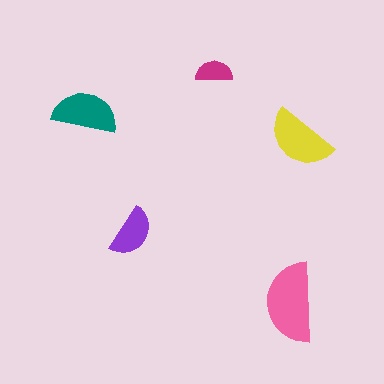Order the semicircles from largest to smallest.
the pink one, the yellow one, the teal one, the purple one, the magenta one.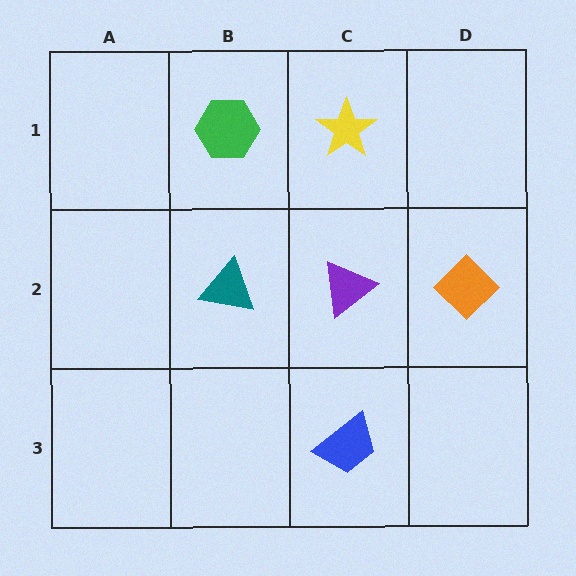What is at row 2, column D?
An orange diamond.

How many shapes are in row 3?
1 shape.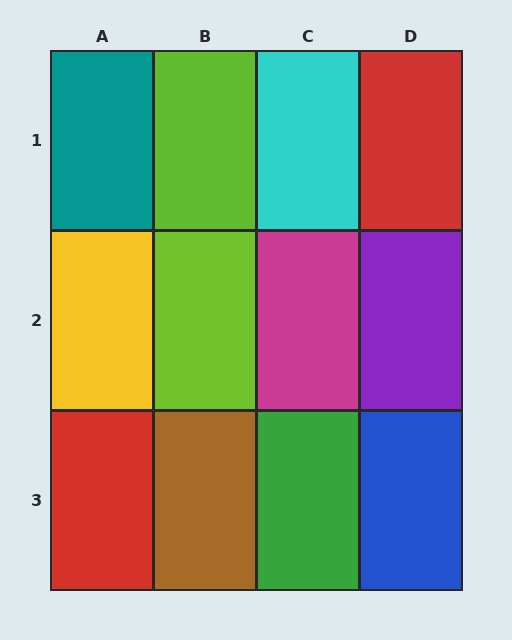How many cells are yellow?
1 cell is yellow.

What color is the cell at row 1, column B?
Lime.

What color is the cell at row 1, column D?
Red.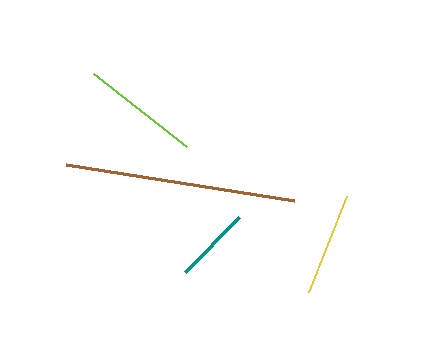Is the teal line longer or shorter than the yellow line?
The yellow line is longer than the teal line.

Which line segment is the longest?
The brown line is the longest at approximately 231 pixels.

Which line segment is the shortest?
The teal line is the shortest at approximately 77 pixels.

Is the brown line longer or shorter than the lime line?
The brown line is longer than the lime line.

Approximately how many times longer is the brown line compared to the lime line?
The brown line is approximately 2.0 times the length of the lime line.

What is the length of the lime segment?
The lime segment is approximately 118 pixels long.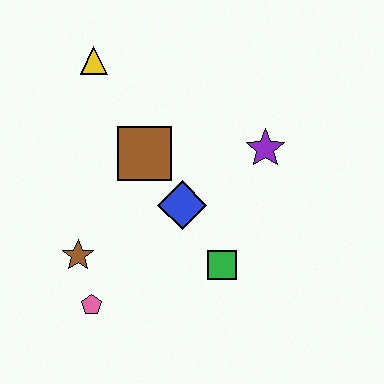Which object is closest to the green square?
The blue diamond is closest to the green square.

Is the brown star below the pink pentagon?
No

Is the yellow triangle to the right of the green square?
No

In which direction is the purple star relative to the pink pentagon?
The purple star is to the right of the pink pentagon.